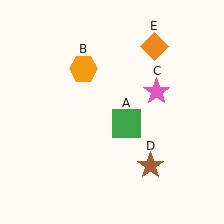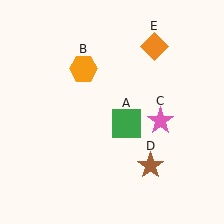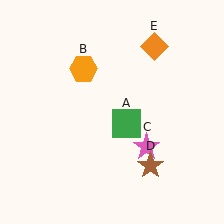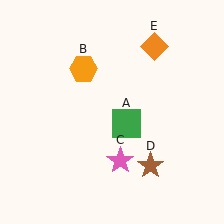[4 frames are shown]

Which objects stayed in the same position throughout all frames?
Green square (object A) and orange hexagon (object B) and brown star (object D) and orange diamond (object E) remained stationary.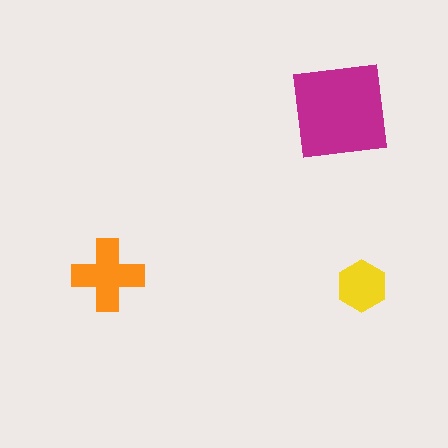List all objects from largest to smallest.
The magenta square, the orange cross, the yellow hexagon.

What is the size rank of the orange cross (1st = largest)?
2nd.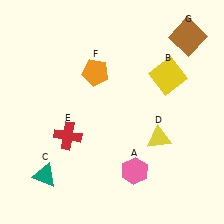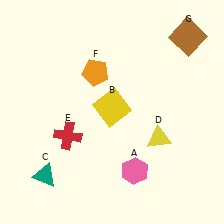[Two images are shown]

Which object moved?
The yellow square (B) moved left.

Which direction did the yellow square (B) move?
The yellow square (B) moved left.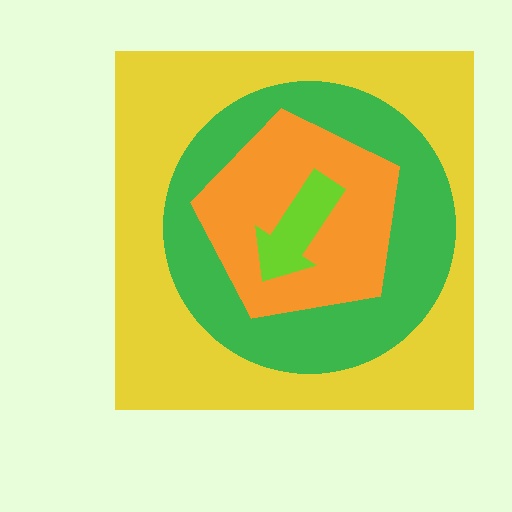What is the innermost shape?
The lime arrow.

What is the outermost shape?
The yellow square.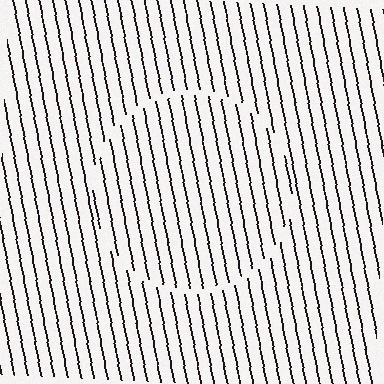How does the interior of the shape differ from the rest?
The interior of the shape contains the same grating, shifted by half a period — the contour is defined by the phase discontinuity where line-ends from the inner and outer gratings abut.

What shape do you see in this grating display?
An illusory circle. The interior of the shape contains the same grating, shifted by half a period — the contour is defined by the phase discontinuity where line-ends from the inner and outer gratings abut.